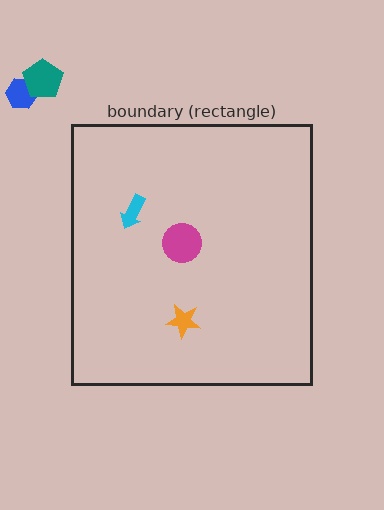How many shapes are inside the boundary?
3 inside, 2 outside.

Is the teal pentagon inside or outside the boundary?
Outside.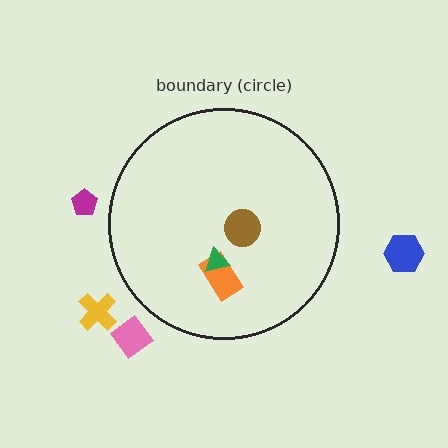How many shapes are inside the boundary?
3 inside, 4 outside.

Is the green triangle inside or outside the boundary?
Inside.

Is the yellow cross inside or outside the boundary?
Outside.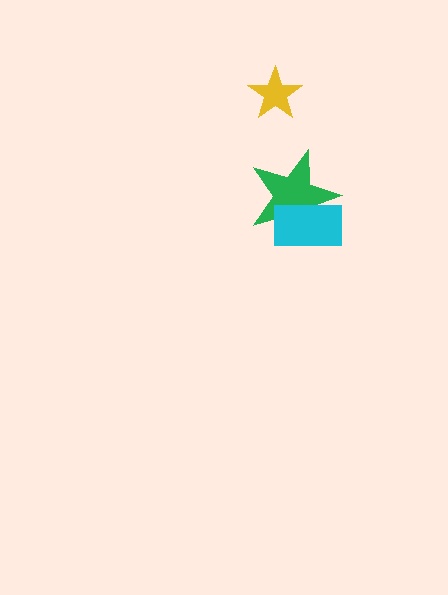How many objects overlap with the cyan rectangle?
1 object overlaps with the cyan rectangle.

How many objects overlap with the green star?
1 object overlaps with the green star.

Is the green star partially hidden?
Yes, it is partially covered by another shape.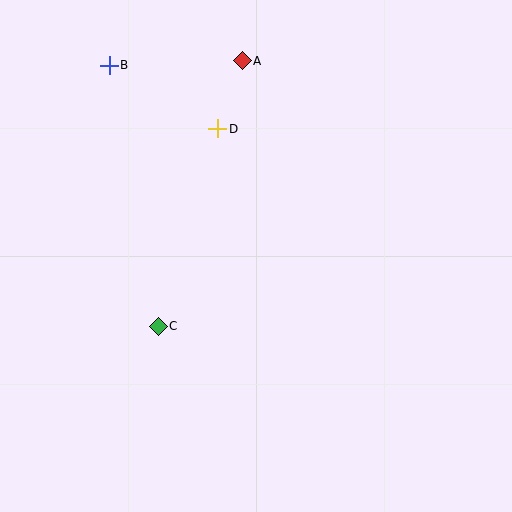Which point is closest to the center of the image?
Point C at (158, 326) is closest to the center.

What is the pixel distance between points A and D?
The distance between A and D is 72 pixels.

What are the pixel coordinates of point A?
Point A is at (242, 61).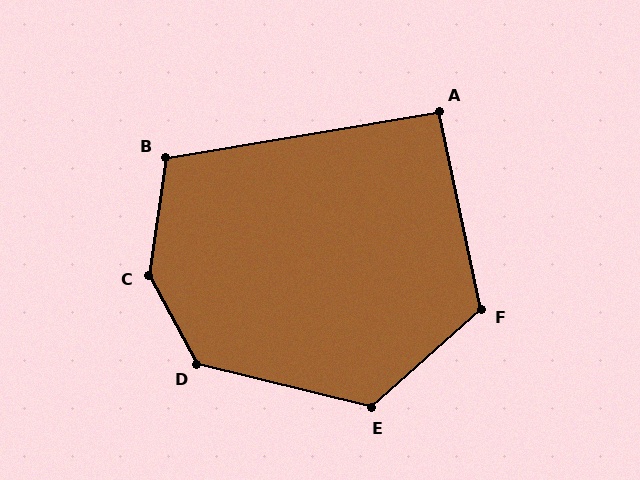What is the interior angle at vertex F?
Approximately 120 degrees (obtuse).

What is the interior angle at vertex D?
Approximately 132 degrees (obtuse).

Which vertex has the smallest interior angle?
A, at approximately 92 degrees.